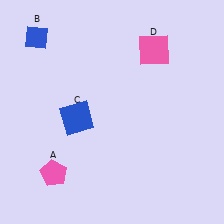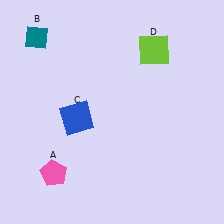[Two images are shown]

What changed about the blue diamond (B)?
In Image 1, B is blue. In Image 2, it changed to teal.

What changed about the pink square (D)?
In Image 1, D is pink. In Image 2, it changed to lime.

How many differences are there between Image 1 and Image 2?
There are 2 differences between the two images.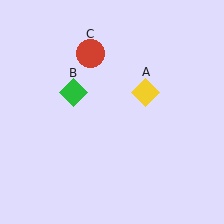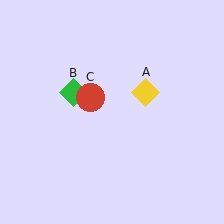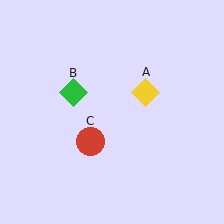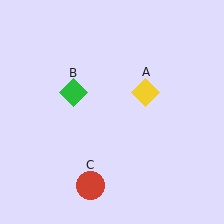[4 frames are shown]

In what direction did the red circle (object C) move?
The red circle (object C) moved down.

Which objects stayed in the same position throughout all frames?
Yellow diamond (object A) and green diamond (object B) remained stationary.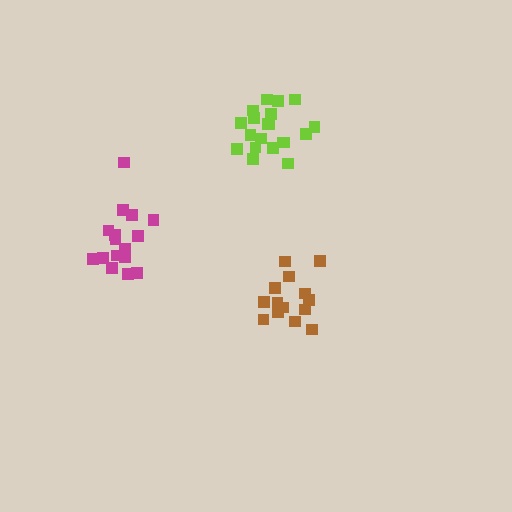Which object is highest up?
The lime cluster is topmost.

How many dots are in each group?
Group 1: 17 dots, Group 2: 14 dots, Group 3: 20 dots (51 total).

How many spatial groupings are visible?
There are 3 spatial groupings.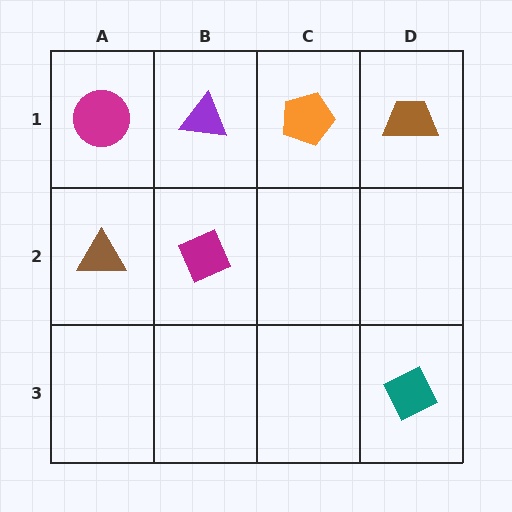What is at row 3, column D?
A teal diamond.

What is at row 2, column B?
A magenta diamond.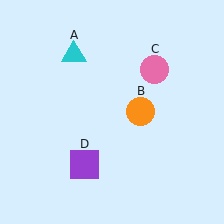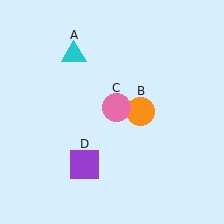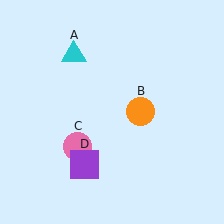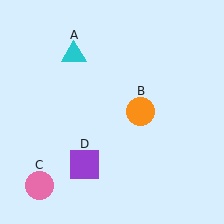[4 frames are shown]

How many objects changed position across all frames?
1 object changed position: pink circle (object C).